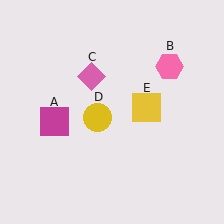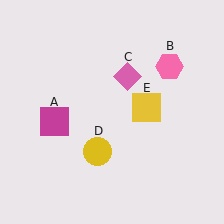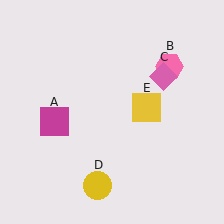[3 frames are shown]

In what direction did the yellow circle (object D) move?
The yellow circle (object D) moved down.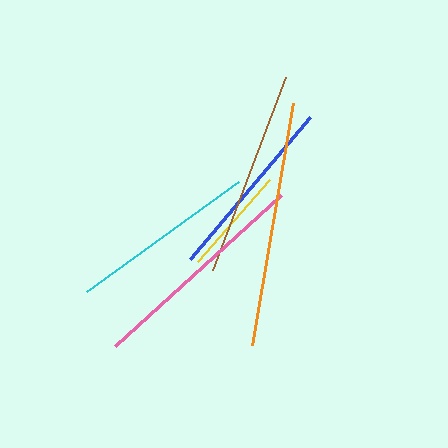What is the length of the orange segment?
The orange segment is approximately 245 pixels long.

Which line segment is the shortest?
The yellow line is the shortest at approximately 110 pixels.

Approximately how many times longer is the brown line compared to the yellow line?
The brown line is approximately 1.9 times the length of the yellow line.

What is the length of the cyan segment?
The cyan segment is approximately 188 pixels long.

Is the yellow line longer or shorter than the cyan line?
The cyan line is longer than the yellow line.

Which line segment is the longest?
The orange line is the longest at approximately 245 pixels.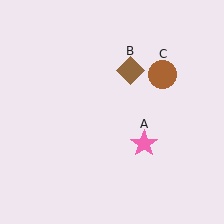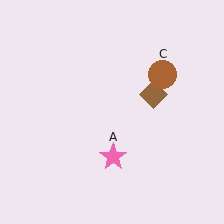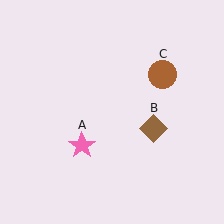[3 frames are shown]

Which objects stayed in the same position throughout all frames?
Brown circle (object C) remained stationary.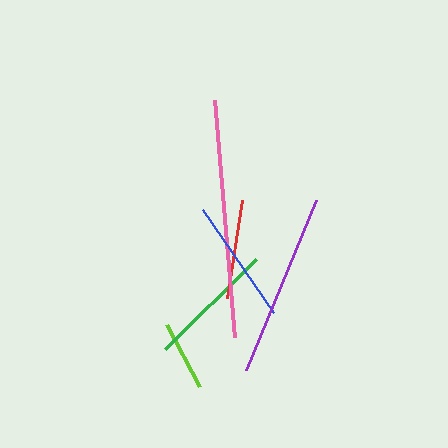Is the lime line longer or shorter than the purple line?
The purple line is longer than the lime line.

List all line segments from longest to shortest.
From longest to shortest: pink, purple, green, blue, red, lime.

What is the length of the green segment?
The green segment is approximately 128 pixels long.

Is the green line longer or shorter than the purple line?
The purple line is longer than the green line.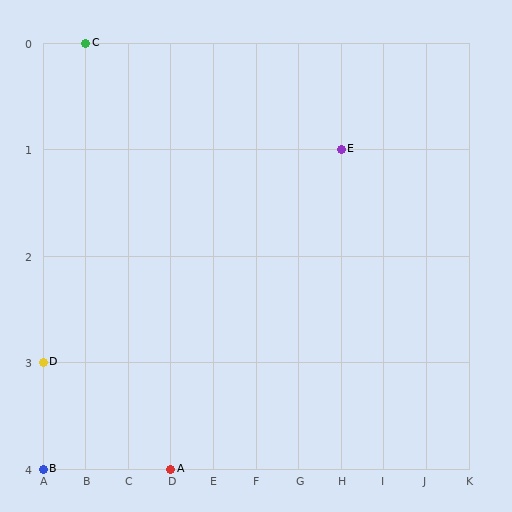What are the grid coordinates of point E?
Point E is at grid coordinates (H, 1).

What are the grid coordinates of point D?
Point D is at grid coordinates (A, 3).